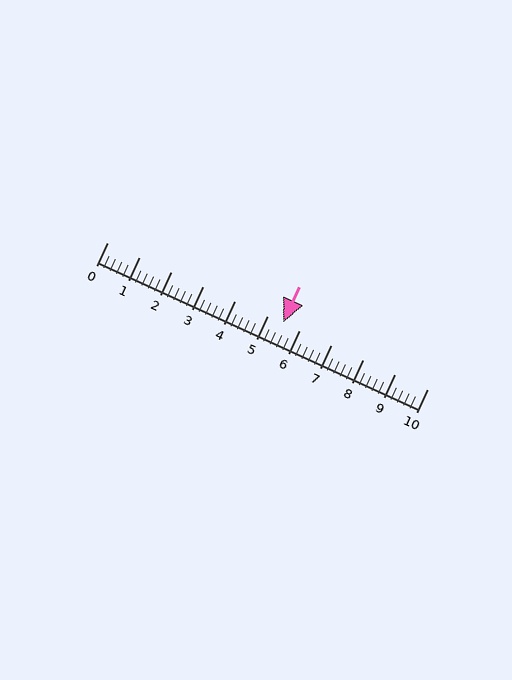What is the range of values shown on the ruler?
The ruler shows values from 0 to 10.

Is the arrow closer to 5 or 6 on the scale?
The arrow is closer to 6.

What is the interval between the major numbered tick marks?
The major tick marks are spaced 1 units apart.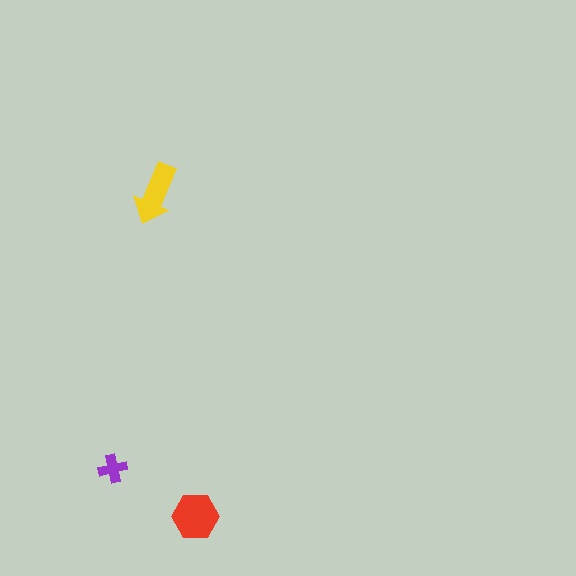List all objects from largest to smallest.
The red hexagon, the yellow arrow, the purple cross.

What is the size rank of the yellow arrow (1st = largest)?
2nd.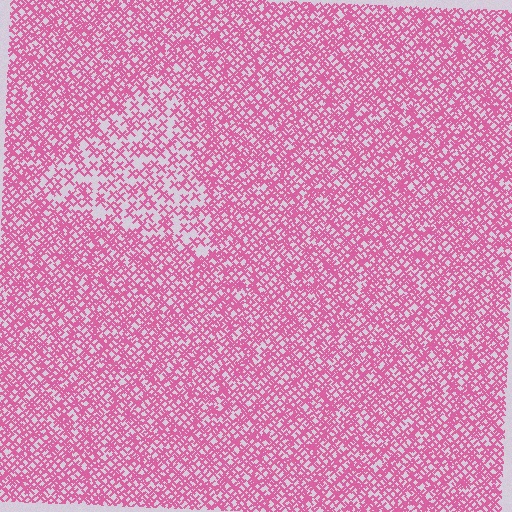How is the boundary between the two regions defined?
The boundary is defined by a change in element density (approximately 1.9x ratio). All elements are the same color, size, and shape.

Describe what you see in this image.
The image contains small pink elements arranged at two different densities. A triangle-shaped region is visible where the elements are less densely packed than the surrounding area.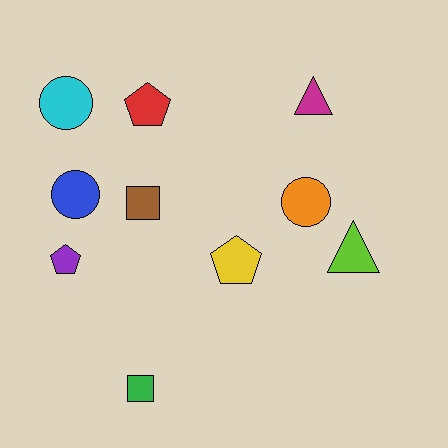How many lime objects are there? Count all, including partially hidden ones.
There is 1 lime object.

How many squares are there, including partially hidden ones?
There are 2 squares.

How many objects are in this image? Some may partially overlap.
There are 10 objects.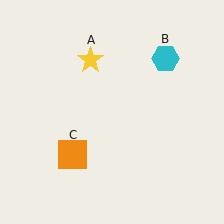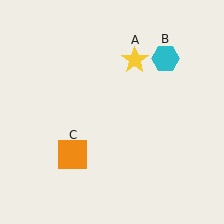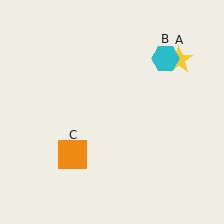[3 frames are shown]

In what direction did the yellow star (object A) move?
The yellow star (object A) moved right.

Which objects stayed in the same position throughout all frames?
Cyan hexagon (object B) and orange square (object C) remained stationary.